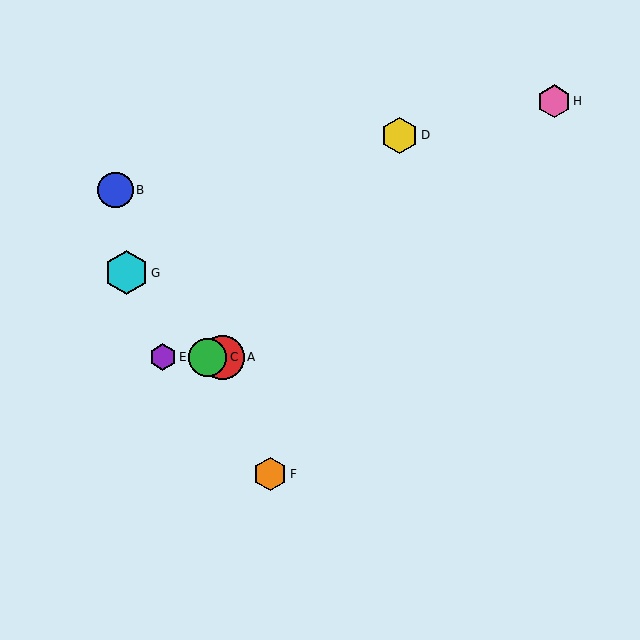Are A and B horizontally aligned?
No, A is at y≈357 and B is at y≈190.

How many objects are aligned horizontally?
3 objects (A, C, E) are aligned horizontally.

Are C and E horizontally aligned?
Yes, both are at y≈357.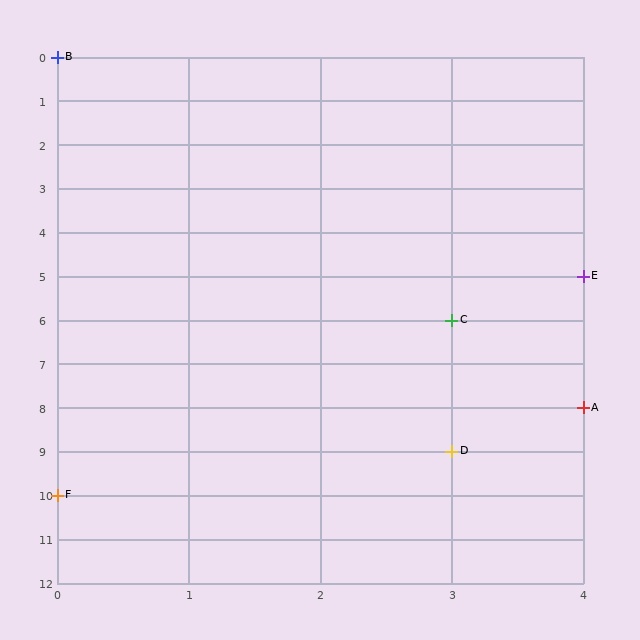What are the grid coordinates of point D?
Point D is at grid coordinates (3, 9).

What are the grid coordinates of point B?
Point B is at grid coordinates (0, 0).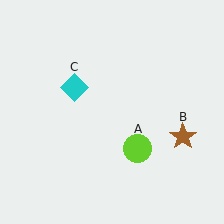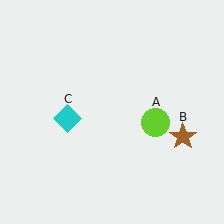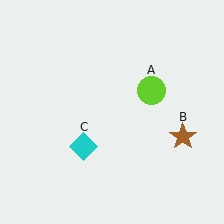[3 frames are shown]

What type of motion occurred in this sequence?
The lime circle (object A), cyan diamond (object C) rotated counterclockwise around the center of the scene.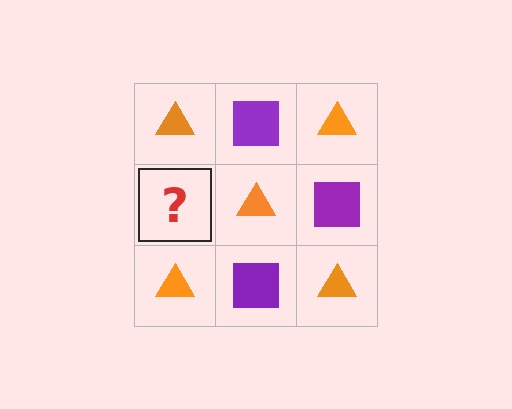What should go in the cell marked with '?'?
The missing cell should contain a purple square.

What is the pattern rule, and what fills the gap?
The rule is that it alternates orange triangle and purple square in a checkerboard pattern. The gap should be filled with a purple square.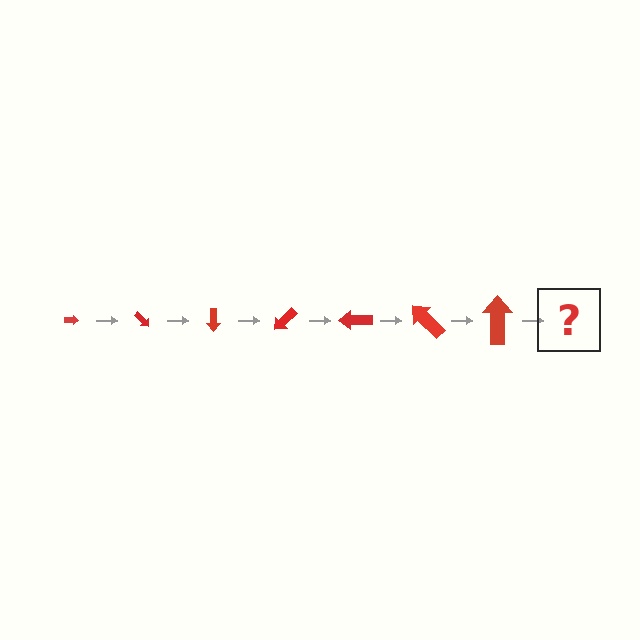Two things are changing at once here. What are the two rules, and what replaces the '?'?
The two rules are that the arrow grows larger each step and it rotates 45 degrees each step. The '?' should be an arrow, larger than the previous one and rotated 315 degrees from the start.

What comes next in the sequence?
The next element should be an arrow, larger than the previous one and rotated 315 degrees from the start.